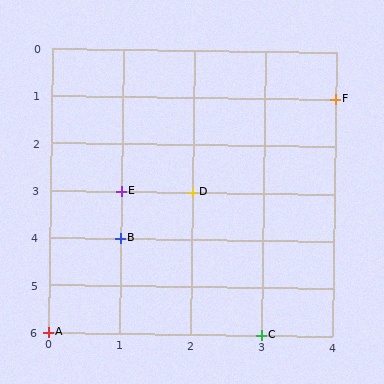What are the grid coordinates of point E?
Point E is at grid coordinates (1, 3).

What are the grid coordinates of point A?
Point A is at grid coordinates (0, 6).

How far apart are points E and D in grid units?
Points E and D are 1 column apart.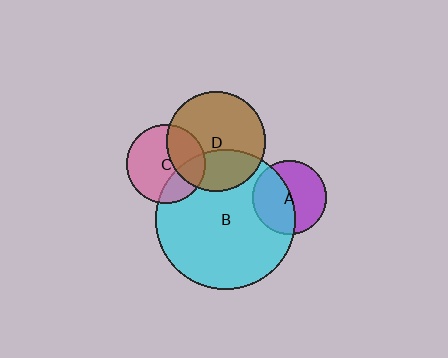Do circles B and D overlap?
Yes.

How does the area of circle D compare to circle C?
Approximately 1.6 times.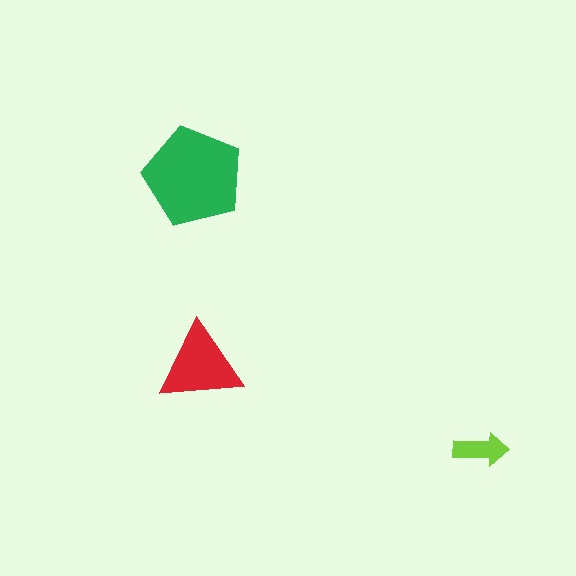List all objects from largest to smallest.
The green pentagon, the red triangle, the lime arrow.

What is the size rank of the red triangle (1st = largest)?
2nd.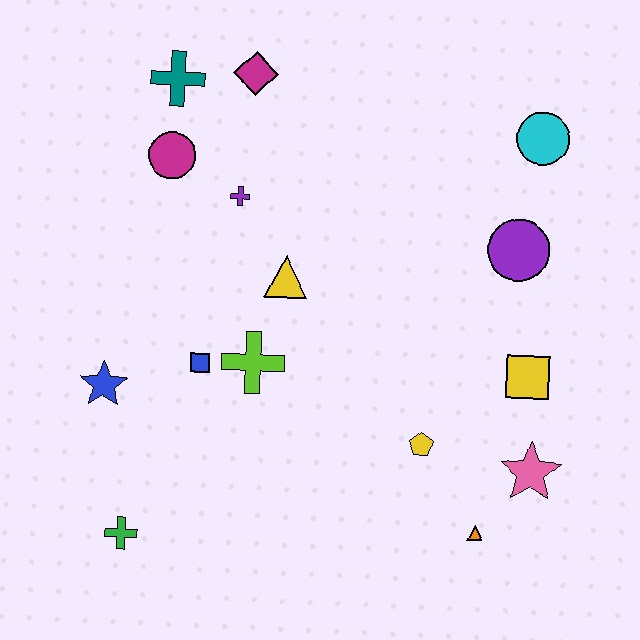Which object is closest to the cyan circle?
The purple circle is closest to the cyan circle.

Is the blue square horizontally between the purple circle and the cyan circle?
No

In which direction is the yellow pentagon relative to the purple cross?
The yellow pentagon is below the purple cross.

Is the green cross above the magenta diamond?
No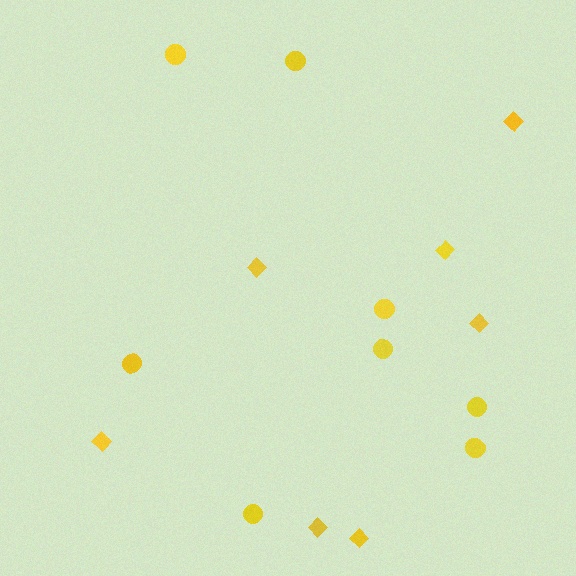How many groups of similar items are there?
There are 2 groups: one group of diamonds (7) and one group of circles (8).